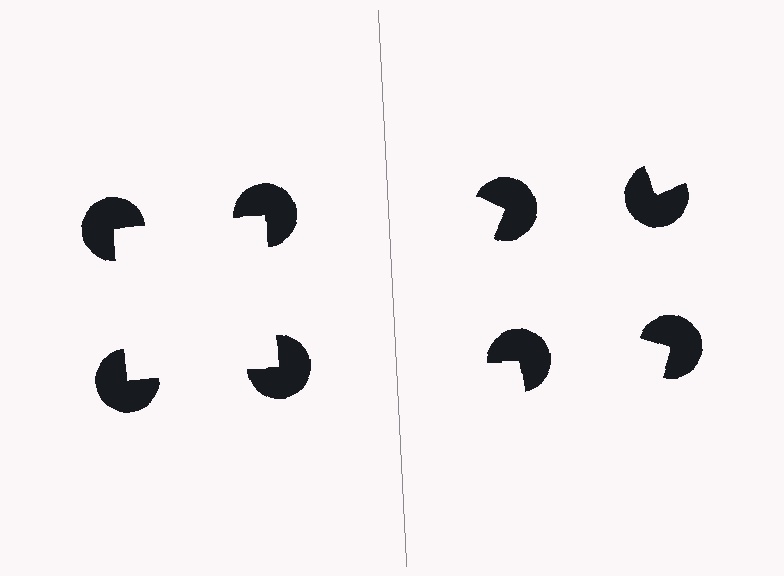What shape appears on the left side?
An illusory square.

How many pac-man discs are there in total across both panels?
8 — 4 on each side.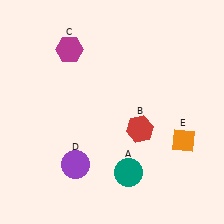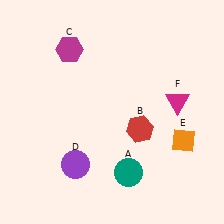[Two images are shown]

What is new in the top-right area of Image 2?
A magenta triangle (F) was added in the top-right area of Image 2.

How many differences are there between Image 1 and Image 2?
There is 1 difference between the two images.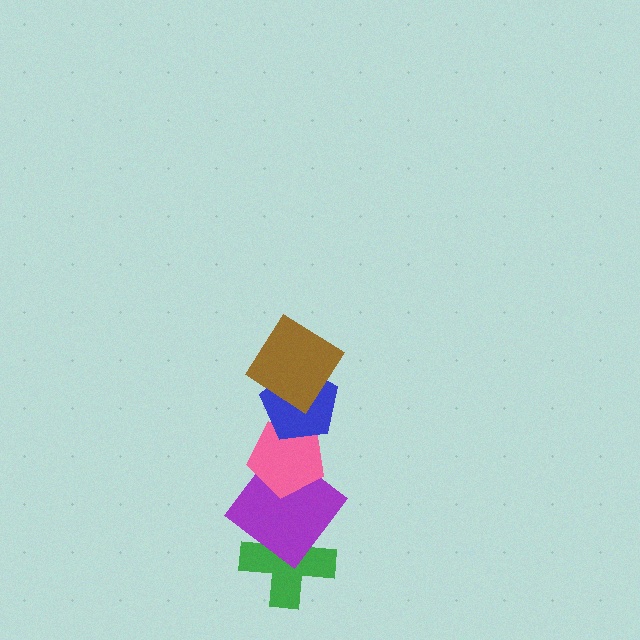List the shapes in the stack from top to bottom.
From top to bottom: the brown diamond, the blue pentagon, the pink pentagon, the purple diamond, the green cross.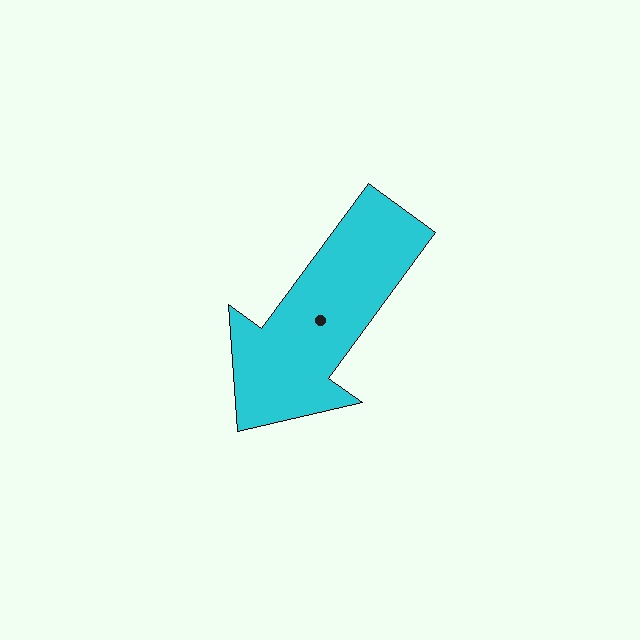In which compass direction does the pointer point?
Southwest.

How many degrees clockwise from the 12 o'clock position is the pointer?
Approximately 216 degrees.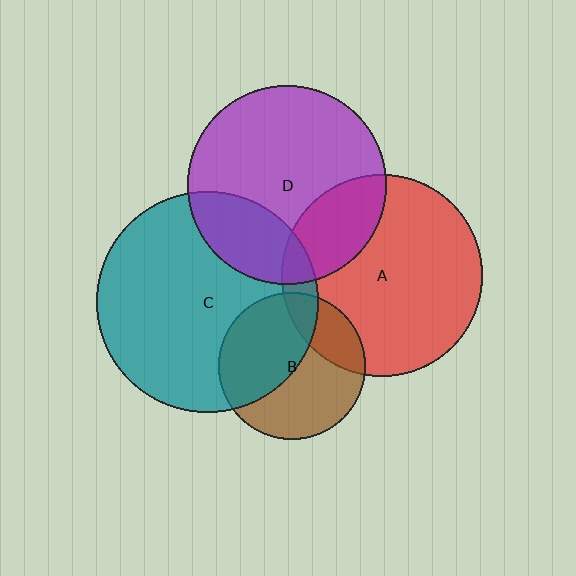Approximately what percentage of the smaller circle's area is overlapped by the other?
Approximately 25%.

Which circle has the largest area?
Circle C (teal).